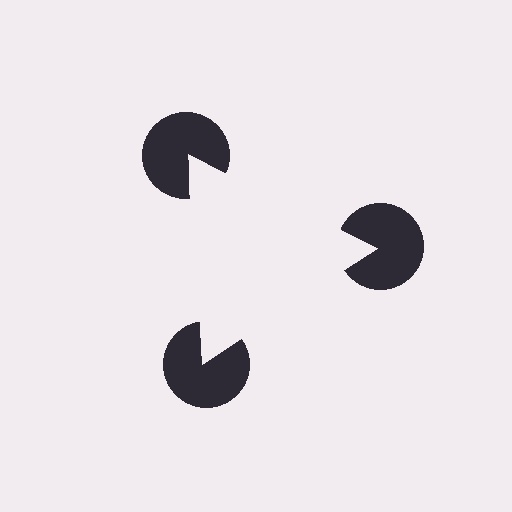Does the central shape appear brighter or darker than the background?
It typically appears slightly brighter than the background, even though no actual brightness change is drawn.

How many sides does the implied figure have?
3 sides.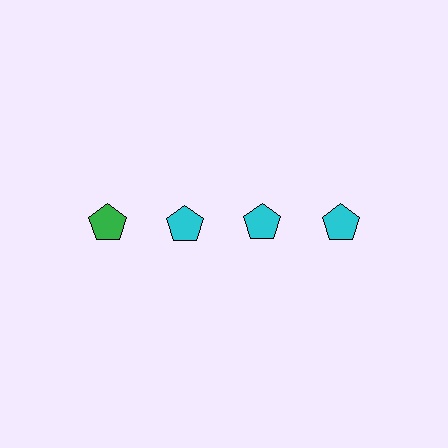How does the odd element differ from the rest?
It has a different color: green instead of cyan.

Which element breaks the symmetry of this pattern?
The green pentagon in the top row, leftmost column breaks the symmetry. All other shapes are cyan pentagons.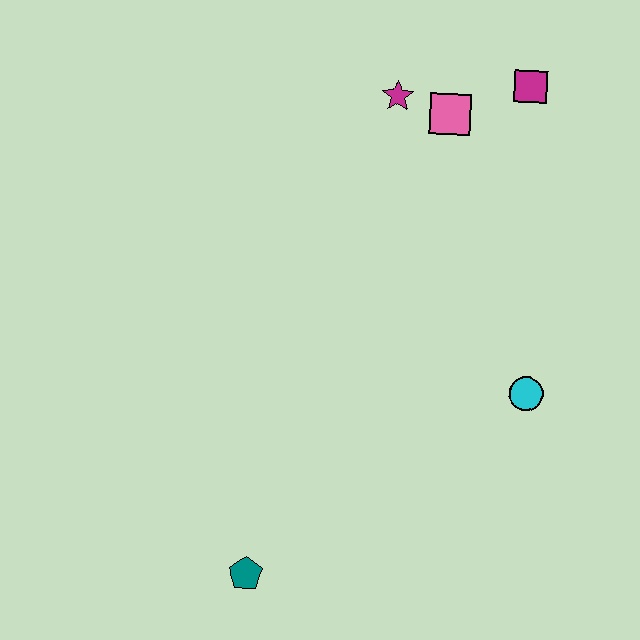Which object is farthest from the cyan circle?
The teal pentagon is farthest from the cyan circle.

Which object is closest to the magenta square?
The pink square is closest to the magenta square.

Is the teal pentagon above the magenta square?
No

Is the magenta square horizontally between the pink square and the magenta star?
No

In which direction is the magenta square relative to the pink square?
The magenta square is to the right of the pink square.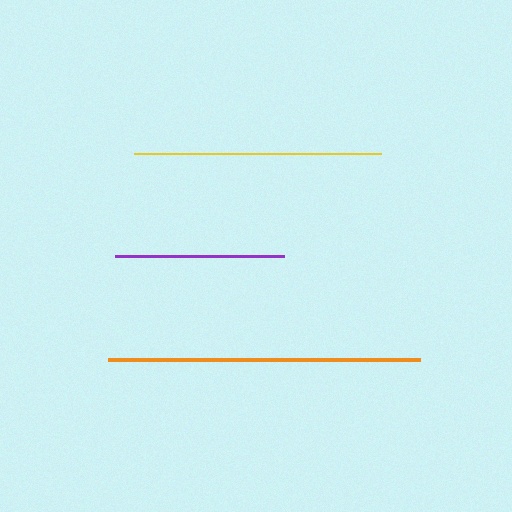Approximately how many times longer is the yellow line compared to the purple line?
The yellow line is approximately 1.5 times the length of the purple line.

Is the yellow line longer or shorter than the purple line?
The yellow line is longer than the purple line.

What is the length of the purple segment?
The purple segment is approximately 169 pixels long.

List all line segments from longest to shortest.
From longest to shortest: orange, yellow, purple.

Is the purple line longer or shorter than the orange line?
The orange line is longer than the purple line.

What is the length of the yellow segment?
The yellow segment is approximately 248 pixels long.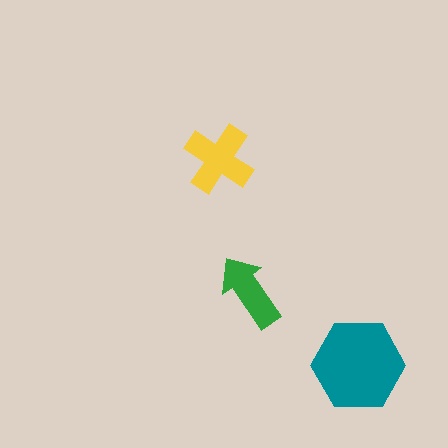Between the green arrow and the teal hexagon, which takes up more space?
The teal hexagon.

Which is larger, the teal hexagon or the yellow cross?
The teal hexagon.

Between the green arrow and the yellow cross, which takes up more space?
The yellow cross.